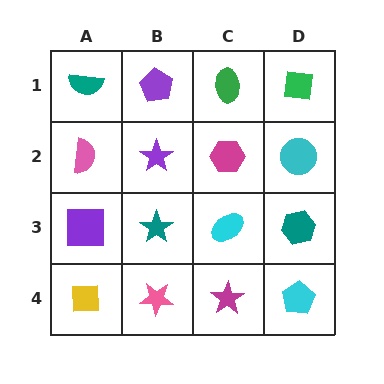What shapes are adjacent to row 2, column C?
A green ellipse (row 1, column C), a cyan ellipse (row 3, column C), a purple star (row 2, column B), a cyan circle (row 2, column D).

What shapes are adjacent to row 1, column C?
A magenta hexagon (row 2, column C), a purple pentagon (row 1, column B), a green square (row 1, column D).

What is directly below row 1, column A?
A pink semicircle.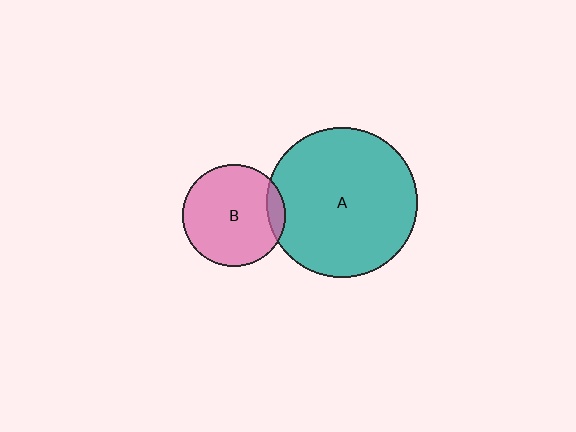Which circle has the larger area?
Circle A (teal).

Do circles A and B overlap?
Yes.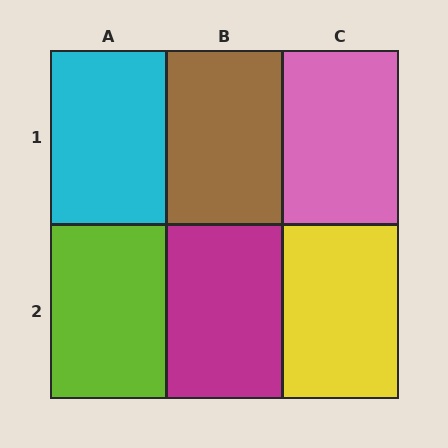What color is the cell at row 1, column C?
Pink.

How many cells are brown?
1 cell is brown.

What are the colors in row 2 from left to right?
Lime, magenta, yellow.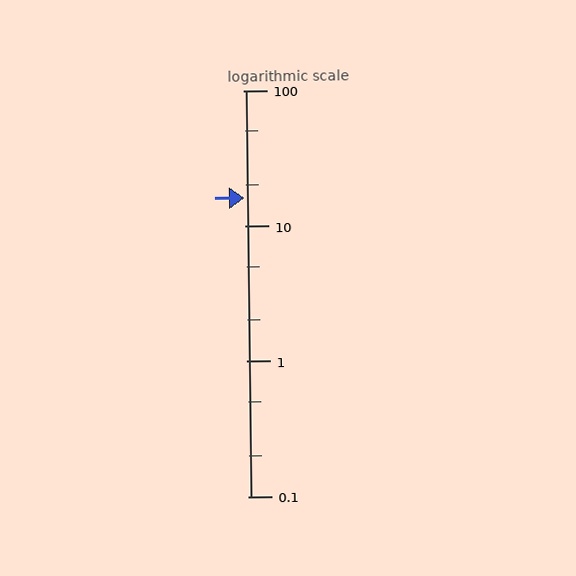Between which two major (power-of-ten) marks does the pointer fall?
The pointer is between 10 and 100.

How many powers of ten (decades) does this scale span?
The scale spans 3 decades, from 0.1 to 100.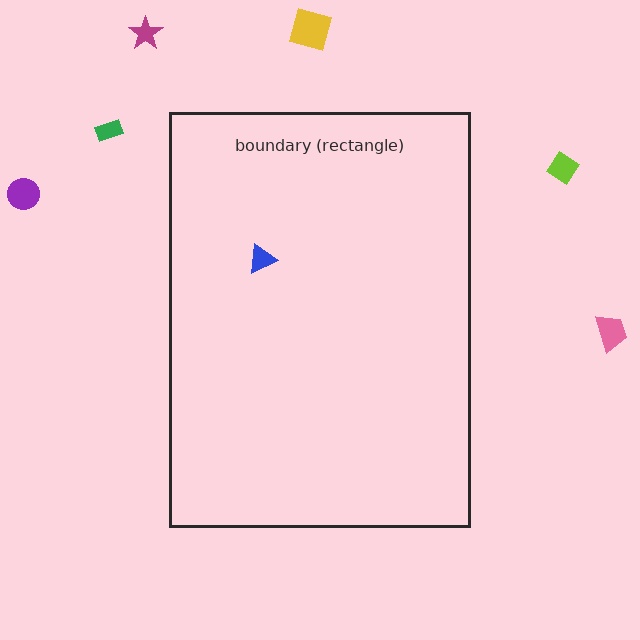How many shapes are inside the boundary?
1 inside, 6 outside.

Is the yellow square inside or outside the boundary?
Outside.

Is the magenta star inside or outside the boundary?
Outside.